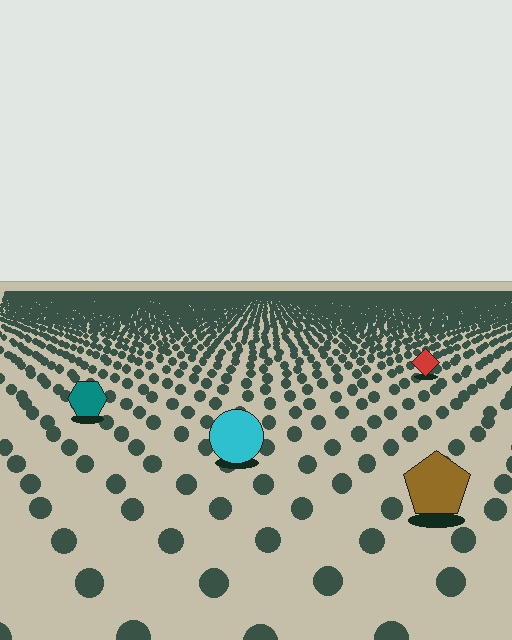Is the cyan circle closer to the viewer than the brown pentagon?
No. The brown pentagon is closer — you can tell from the texture gradient: the ground texture is coarser near it.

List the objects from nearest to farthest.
From nearest to farthest: the brown pentagon, the cyan circle, the teal hexagon, the red diamond.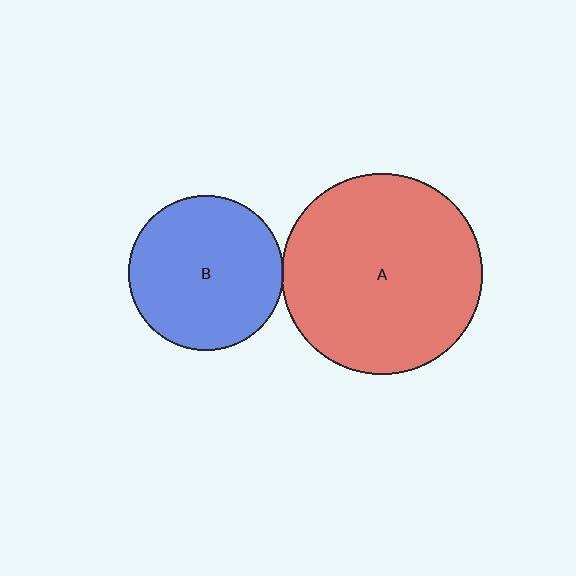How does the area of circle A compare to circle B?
Approximately 1.7 times.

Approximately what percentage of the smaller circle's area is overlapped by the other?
Approximately 5%.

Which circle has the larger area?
Circle A (red).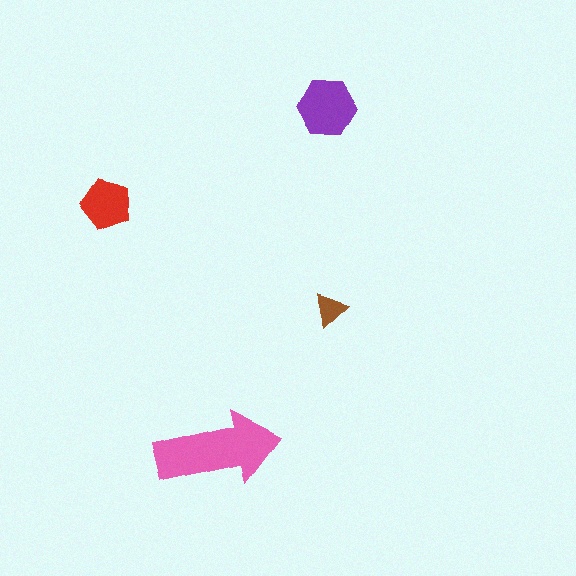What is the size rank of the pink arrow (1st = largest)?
1st.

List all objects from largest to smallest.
The pink arrow, the purple hexagon, the red pentagon, the brown triangle.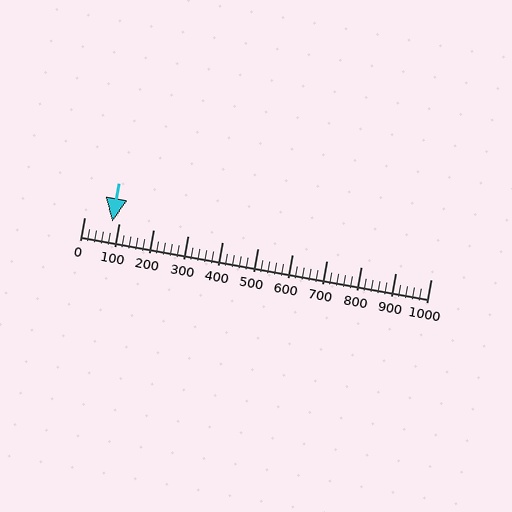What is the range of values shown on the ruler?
The ruler shows values from 0 to 1000.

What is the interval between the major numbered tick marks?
The major tick marks are spaced 100 units apart.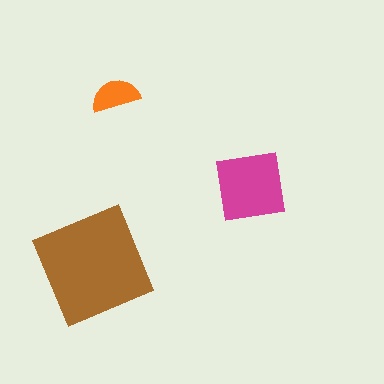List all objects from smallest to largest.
The orange semicircle, the magenta square, the brown square.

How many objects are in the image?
There are 3 objects in the image.